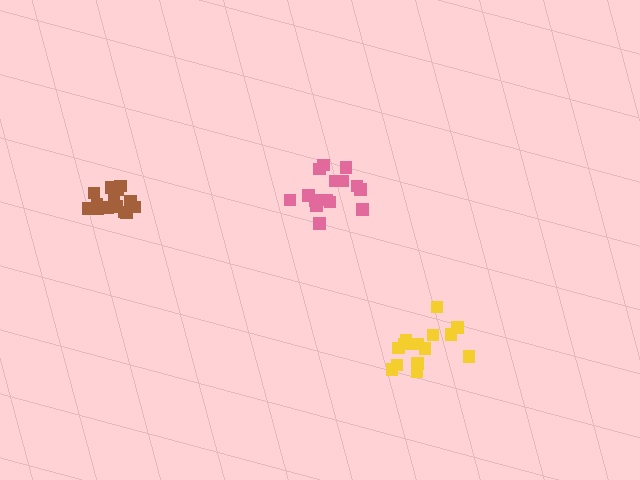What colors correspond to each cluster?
The clusters are colored: pink, yellow, brown.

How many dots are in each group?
Group 1: 16 dots, Group 2: 14 dots, Group 3: 15 dots (45 total).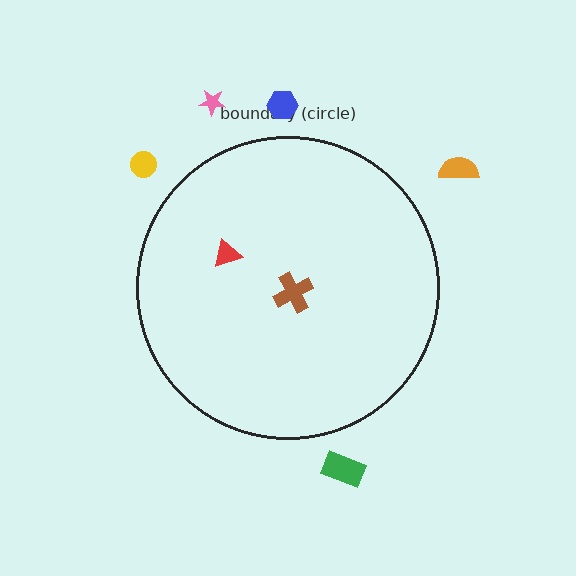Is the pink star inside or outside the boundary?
Outside.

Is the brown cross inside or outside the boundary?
Inside.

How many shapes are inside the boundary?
2 inside, 5 outside.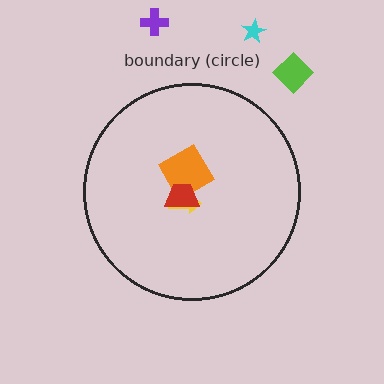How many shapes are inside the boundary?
3 inside, 3 outside.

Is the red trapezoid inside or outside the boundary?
Inside.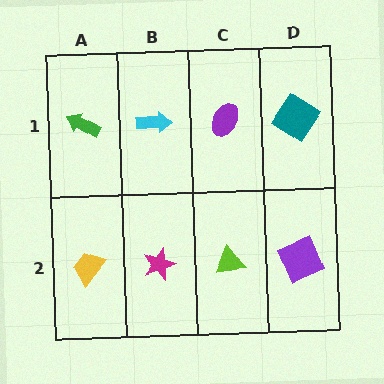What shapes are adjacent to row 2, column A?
A green arrow (row 1, column A), a magenta star (row 2, column B).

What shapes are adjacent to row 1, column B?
A magenta star (row 2, column B), a green arrow (row 1, column A), a purple ellipse (row 1, column C).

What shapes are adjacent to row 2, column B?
A cyan arrow (row 1, column B), a yellow trapezoid (row 2, column A), a lime triangle (row 2, column C).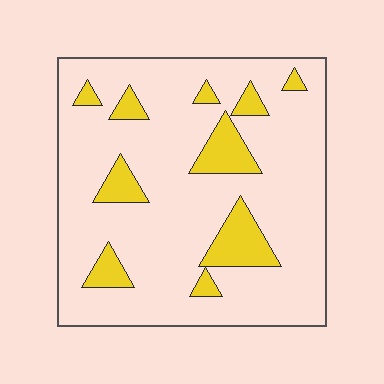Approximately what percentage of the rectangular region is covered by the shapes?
Approximately 15%.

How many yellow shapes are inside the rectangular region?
10.